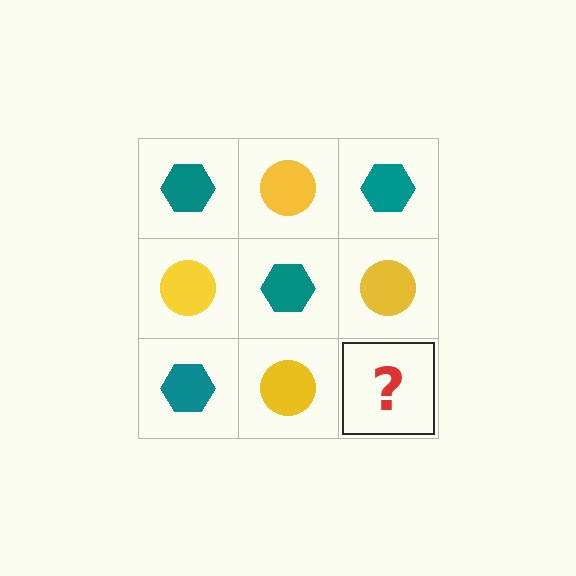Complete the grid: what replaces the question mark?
The question mark should be replaced with a teal hexagon.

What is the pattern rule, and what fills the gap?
The rule is that it alternates teal hexagon and yellow circle in a checkerboard pattern. The gap should be filled with a teal hexagon.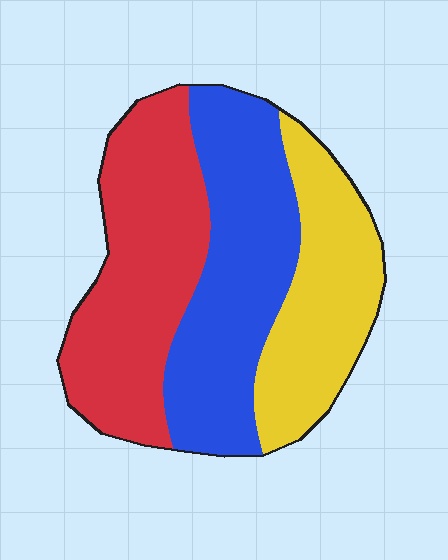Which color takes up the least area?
Yellow, at roughly 25%.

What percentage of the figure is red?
Red takes up between a quarter and a half of the figure.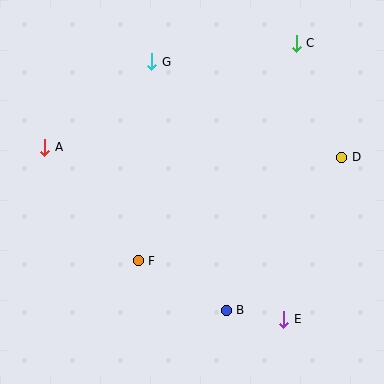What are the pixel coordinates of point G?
Point G is at (152, 62).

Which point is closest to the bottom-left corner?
Point F is closest to the bottom-left corner.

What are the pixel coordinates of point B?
Point B is at (226, 310).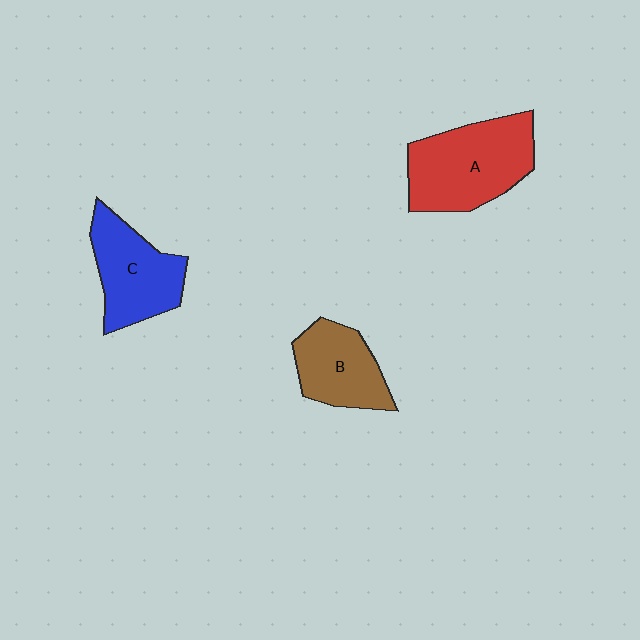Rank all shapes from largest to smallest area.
From largest to smallest: A (red), C (blue), B (brown).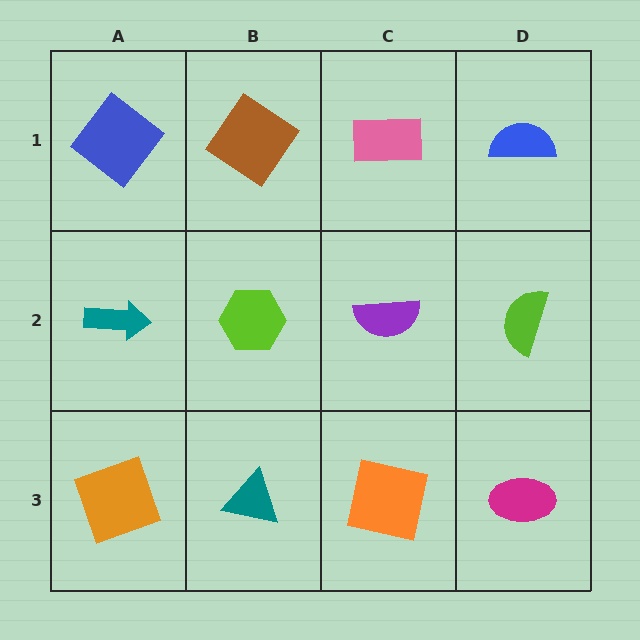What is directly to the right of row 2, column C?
A lime semicircle.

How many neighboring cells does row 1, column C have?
3.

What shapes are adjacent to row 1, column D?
A lime semicircle (row 2, column D), a pink rectangle (row 1, column C).